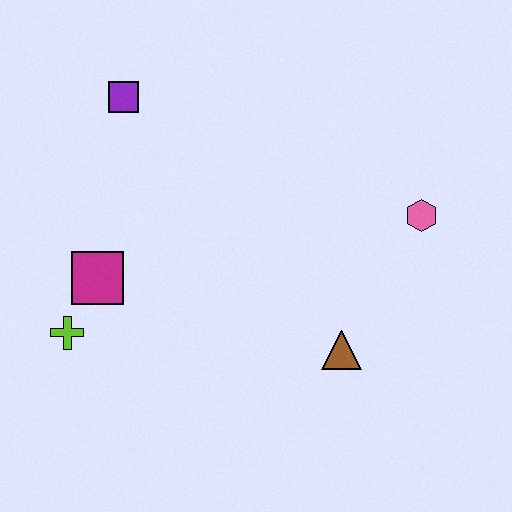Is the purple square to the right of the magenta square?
Yes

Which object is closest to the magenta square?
The lime cross is closest to the magenta square.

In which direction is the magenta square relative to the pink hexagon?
The magenta square is to the left of the pink hexagon.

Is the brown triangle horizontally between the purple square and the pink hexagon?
Yes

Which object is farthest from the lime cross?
The pink hexagon is farthest from the lime cross.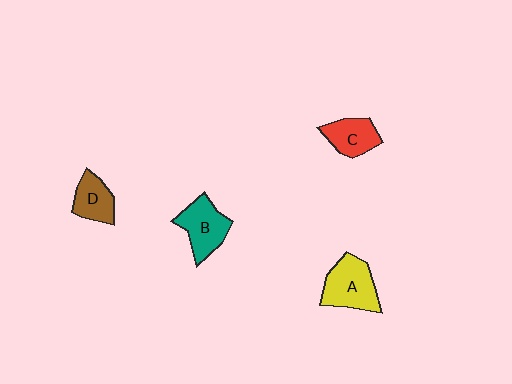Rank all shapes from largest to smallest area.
From largest to smallest: A (yellow), B (teal), C (red), D (brown).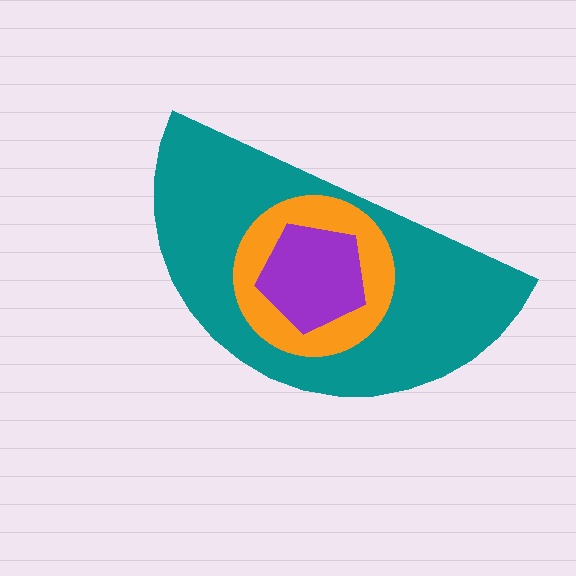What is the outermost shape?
The teal semicircle.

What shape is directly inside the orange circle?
The purple pentagon.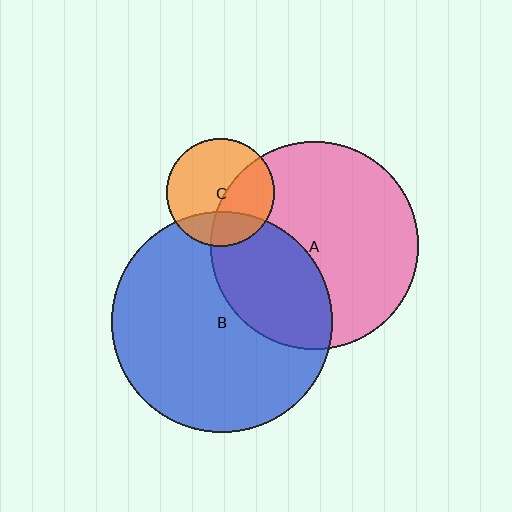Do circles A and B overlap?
Yes.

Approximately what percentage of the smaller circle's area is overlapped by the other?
Approximately 35%.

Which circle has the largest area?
Circle B (blue).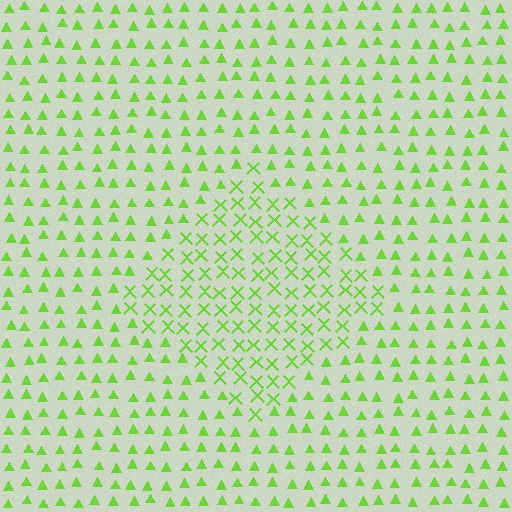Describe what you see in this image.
The image is filled with small lime elements arranged in a uniform grid. A diamond-shaped region contains X marks, while the surrounding area contains triangles. The boundary is defined purely by the change in element shape.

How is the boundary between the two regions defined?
The boundary is defined by a change in element shape: X marks inside vs. triangles outside. All elements share the same color and spacing.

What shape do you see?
I see a diamond.